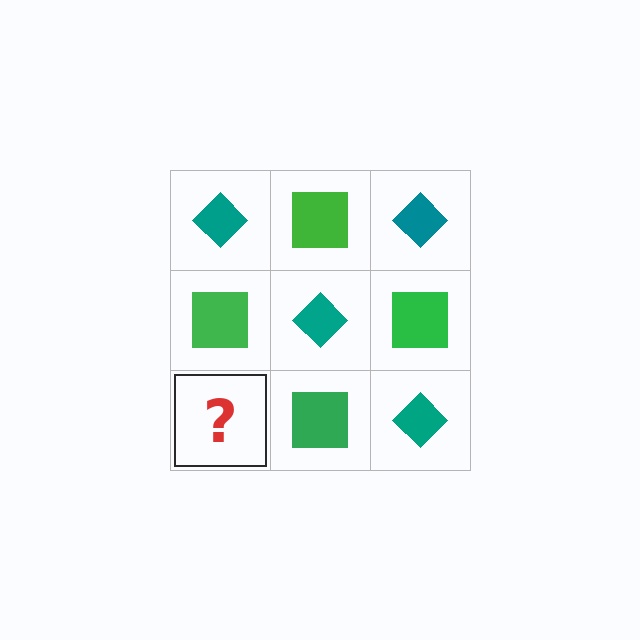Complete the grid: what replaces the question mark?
The question mark should be replaced with a teal diamond.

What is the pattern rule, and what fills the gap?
The rule is that it alternates teal diamond and green square in a checkerboard pattern. The gap should be filled with a teal diamond.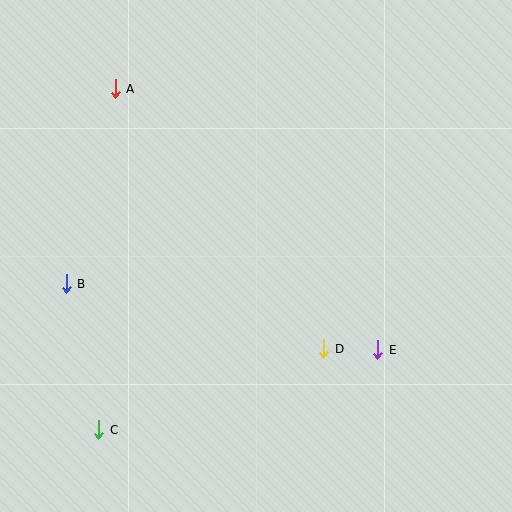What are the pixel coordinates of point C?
Point C is at (99, 430).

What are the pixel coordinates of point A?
Point A is at (115, 89).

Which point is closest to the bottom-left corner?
Point C is closest to the bottom-left corner.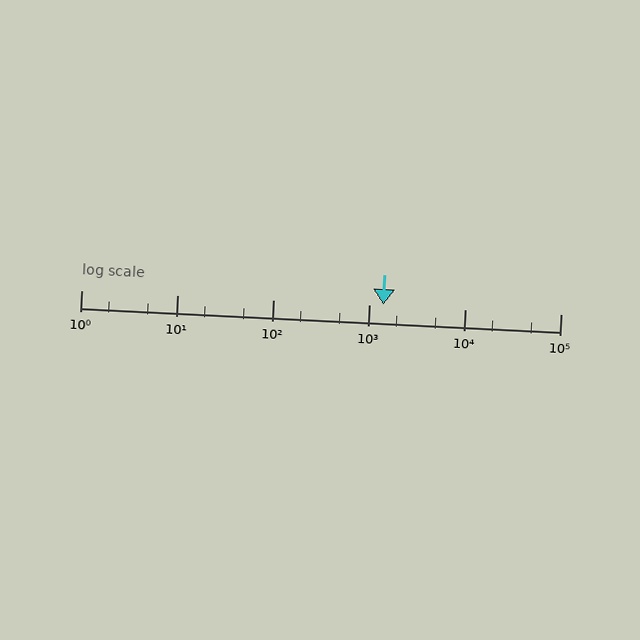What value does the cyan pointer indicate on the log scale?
The pointer indicates approximately 1400.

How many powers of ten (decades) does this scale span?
The scale spans 5 decades, from 1 to 100000.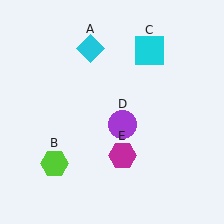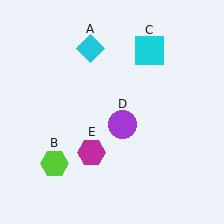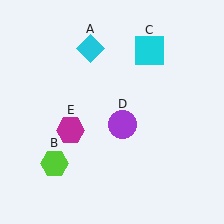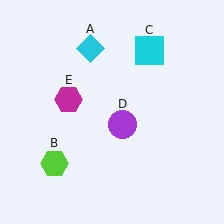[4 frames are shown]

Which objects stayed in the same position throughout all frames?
Cyan diamond (object A) and lime hexagon (object B) and cyan square (object C) and purple circle (object D) remained stationary.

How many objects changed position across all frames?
1 object changed position: magenta hexagon (object E).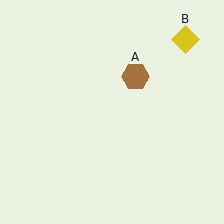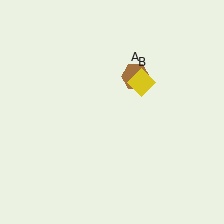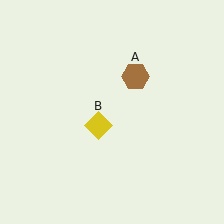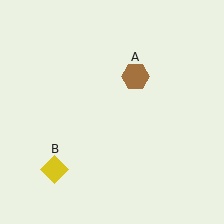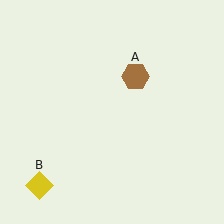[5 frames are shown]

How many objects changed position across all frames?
1 object changed position: yellow diamond (object B).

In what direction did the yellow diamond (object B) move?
The yellow diamond (object B) moved down and to the left.